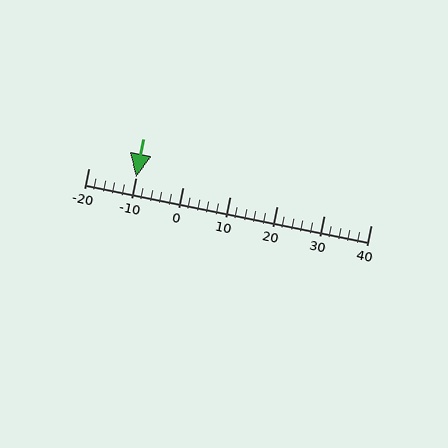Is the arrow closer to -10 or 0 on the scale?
The arrow is closer to -10.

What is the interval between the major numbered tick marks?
The major tick marks are spaced 10 units apart.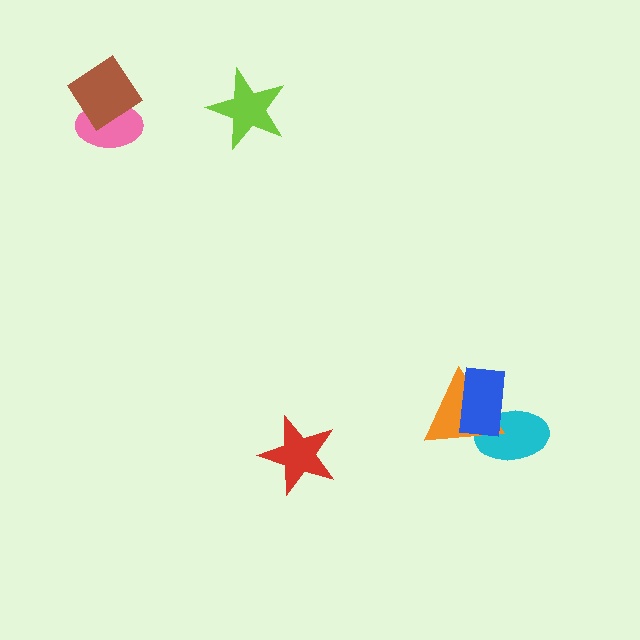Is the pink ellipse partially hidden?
Yes, it is partially covered by another shape.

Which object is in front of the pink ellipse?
The brown diamond is in front of the pink ellipse.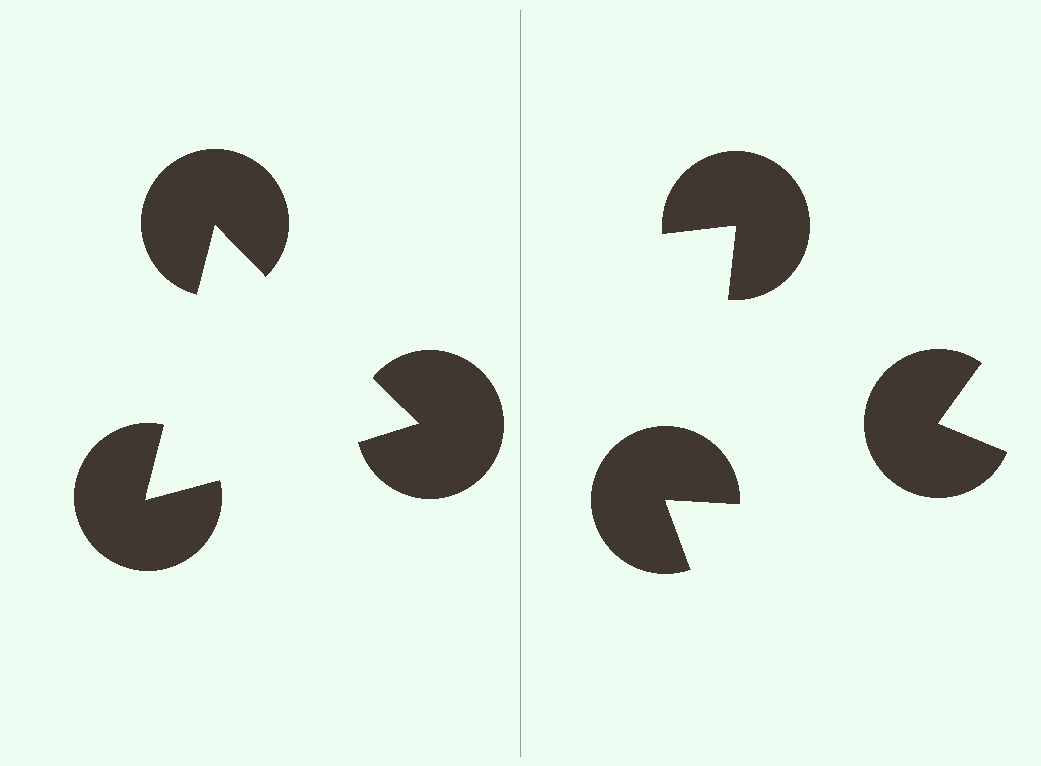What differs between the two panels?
The pac-man discs are positioned identically on both sides; only the wedge orientations differ. On the left they align to a triangle; on the right they are misaligned.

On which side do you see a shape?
An illusory triangle appears on the left side. On the right side the wedge cuts are rotated, so no coherent shape forms.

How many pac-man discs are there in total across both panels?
6 — 3 on each side.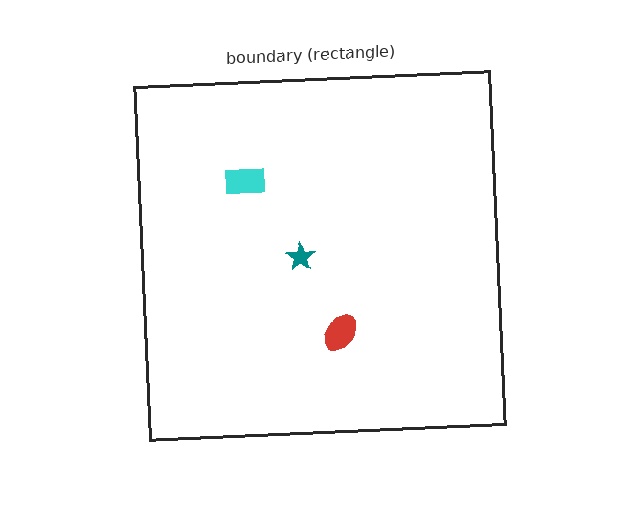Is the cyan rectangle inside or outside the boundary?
Inside.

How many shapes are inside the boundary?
3 inside, 0 outside.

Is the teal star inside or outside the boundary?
Inside.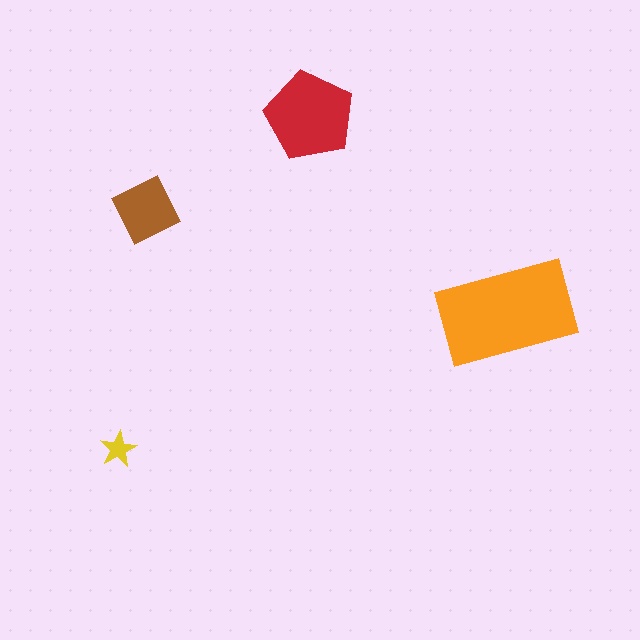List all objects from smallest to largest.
The yellow star, the brown diamond, the red pentagon, the orange rectangle.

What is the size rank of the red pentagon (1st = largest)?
2nd.